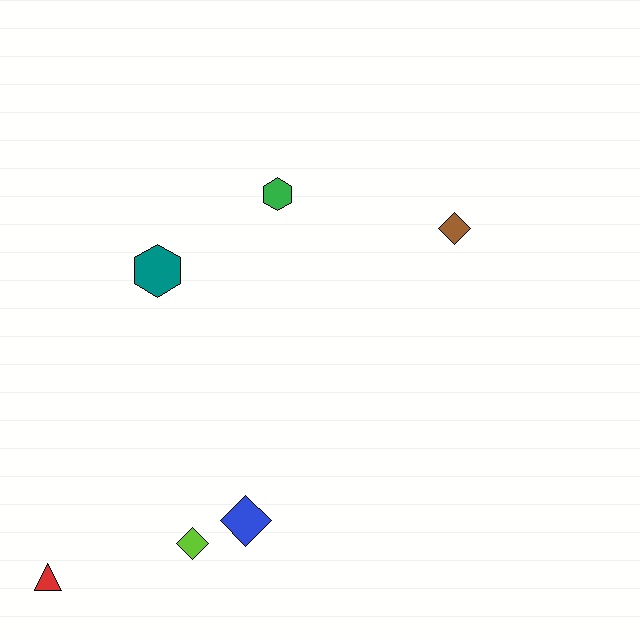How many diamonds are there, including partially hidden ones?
There are 3 diamonds.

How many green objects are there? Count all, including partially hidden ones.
There is 1 green object.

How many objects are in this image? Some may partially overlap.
There are 6 objects.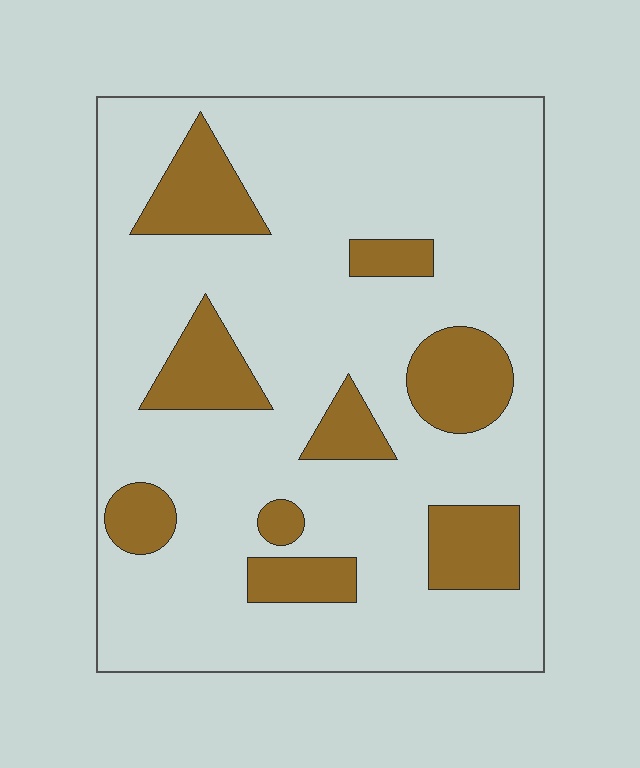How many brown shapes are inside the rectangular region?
9.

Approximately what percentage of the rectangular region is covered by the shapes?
Approximately 20%.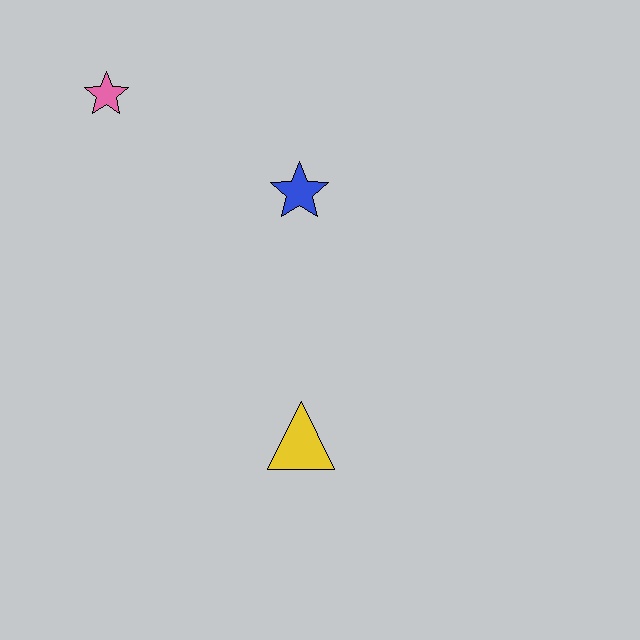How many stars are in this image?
There are 2 stars.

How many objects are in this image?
There are 3 objects.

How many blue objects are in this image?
There is 1 blue object.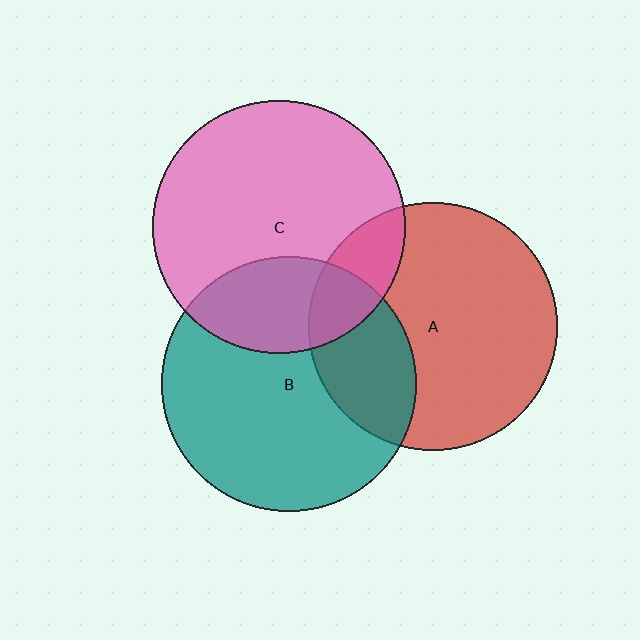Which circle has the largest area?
Circle B (teal).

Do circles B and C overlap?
Yes.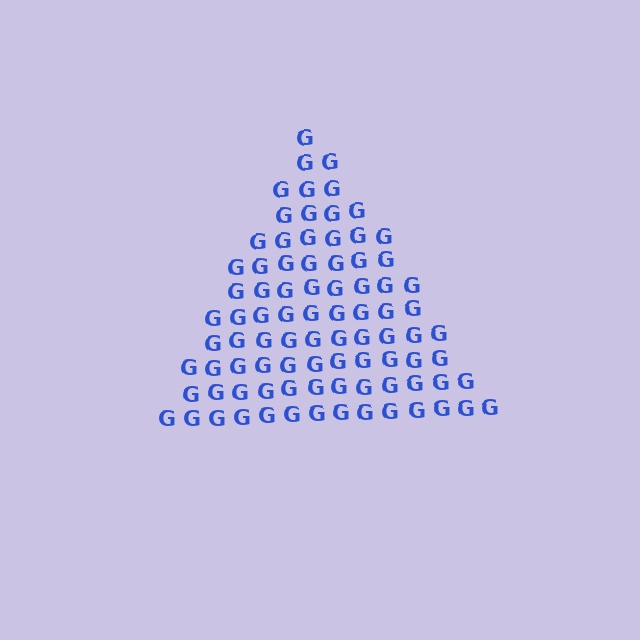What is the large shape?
The large shape is a triangle.